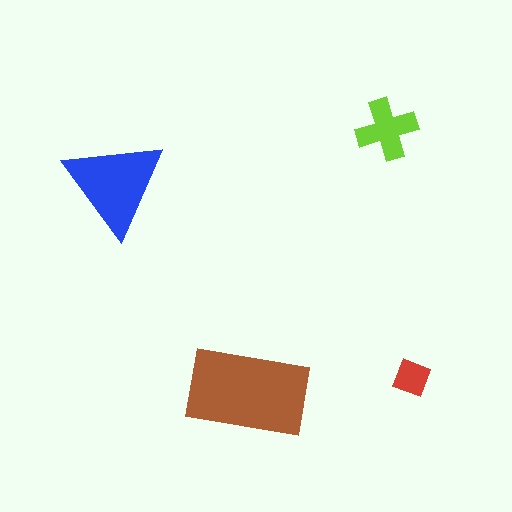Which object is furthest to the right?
The red diamond is rightmost.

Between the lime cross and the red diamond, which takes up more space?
The lime cross.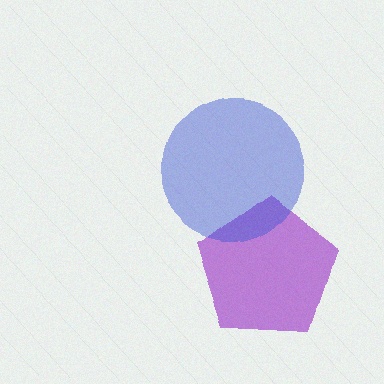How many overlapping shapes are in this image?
There are 2 overlapping shapes in the image.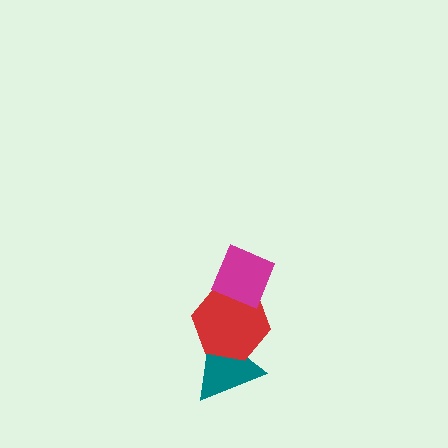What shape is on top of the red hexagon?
The magenta diamond is on top of the red hexagon.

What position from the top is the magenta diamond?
The magenta diamond is 1st from the top.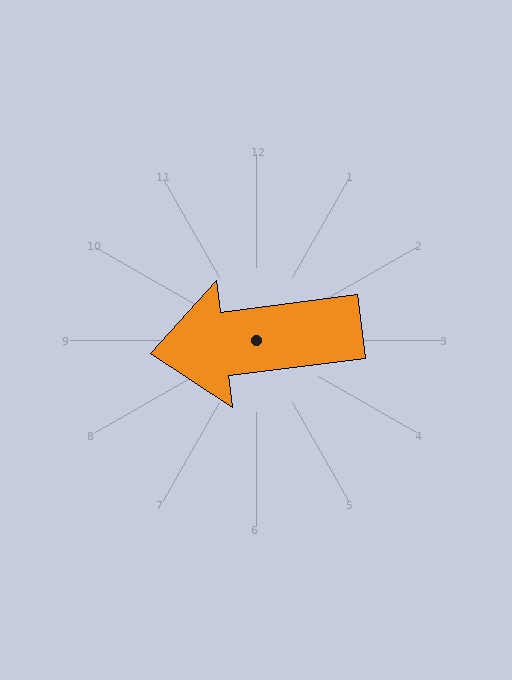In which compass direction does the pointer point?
West.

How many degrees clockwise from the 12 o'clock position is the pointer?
Approximately 263 degrees.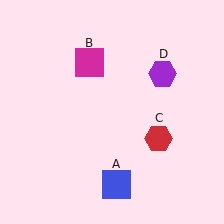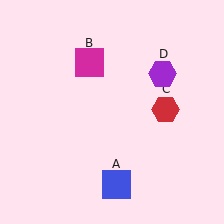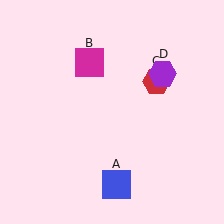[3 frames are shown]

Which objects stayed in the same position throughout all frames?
Blue square (object A) and magenta square (object B) and purple hexagon (object D) remained stationary.